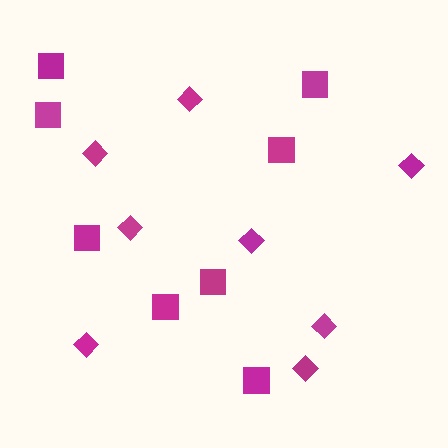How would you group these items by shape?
There are 2 groups: one group of diamonds (8) and one group of squares (8).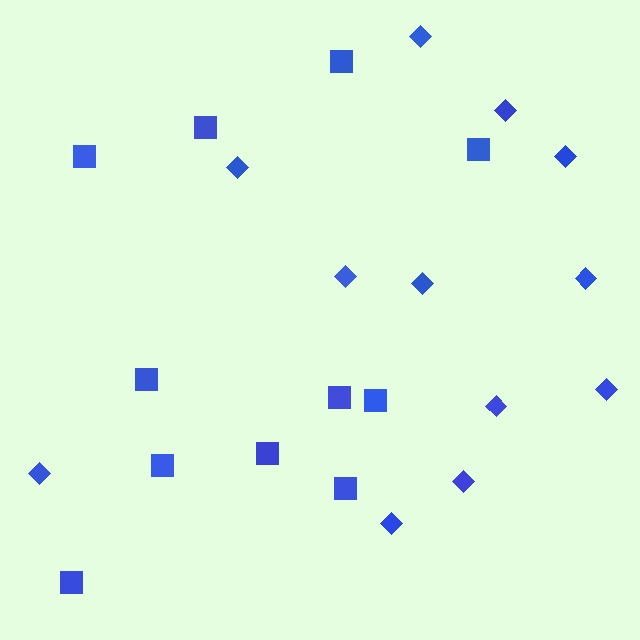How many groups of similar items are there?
There are 2 groups: one group of diamonds (12) and one group of squares (11).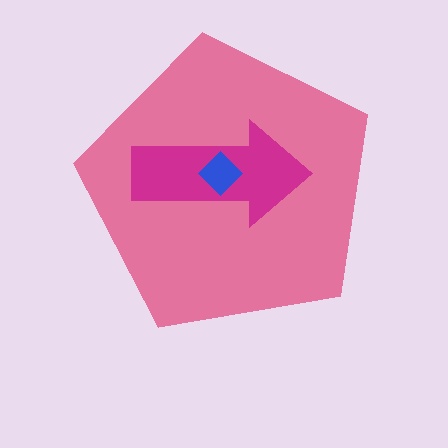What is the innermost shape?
The blue diamond.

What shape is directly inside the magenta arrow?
The blue diamond.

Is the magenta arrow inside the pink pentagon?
Yes.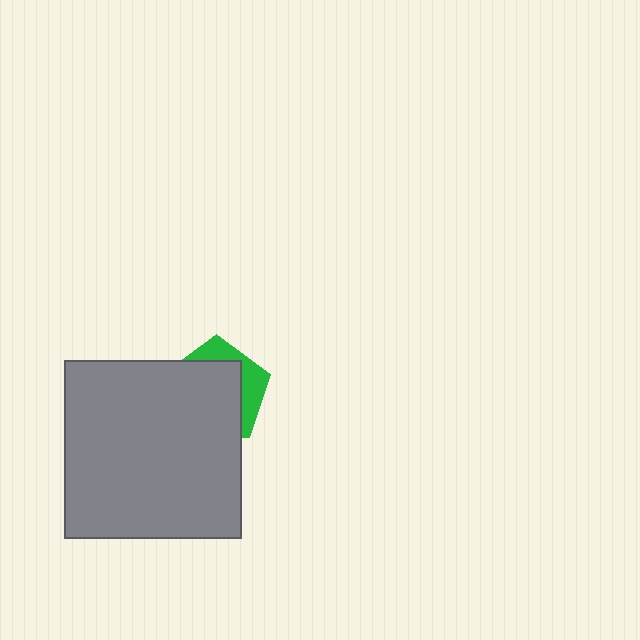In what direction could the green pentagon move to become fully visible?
The green pentagon could move toward the upper-right. That would shift it out from behind the gray square entirely.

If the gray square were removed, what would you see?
You would see the complete green pentagon.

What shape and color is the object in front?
The object in front is a gray square.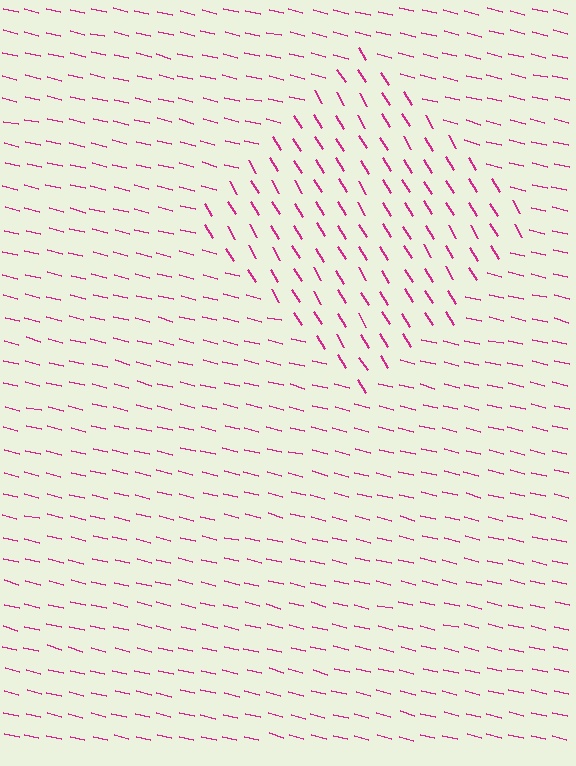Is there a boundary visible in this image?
Yes, there is a texture boundary formed by a change in line orientation.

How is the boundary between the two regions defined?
The boundary is defined purely by a change in line orientation (approximately 45 degrees difference). All lines are the same color and thickness.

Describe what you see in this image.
The image is filled with small magenta line segments. A diamond region in the image has lines oriented differently from the surrounding lines, creating a visible texture boundary.